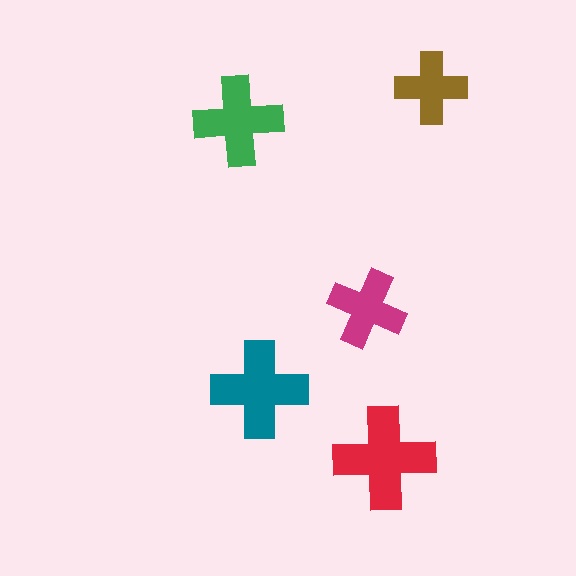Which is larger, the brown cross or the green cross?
The green one.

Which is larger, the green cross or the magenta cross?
The green one.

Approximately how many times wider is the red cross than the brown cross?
About 1.5 times wider.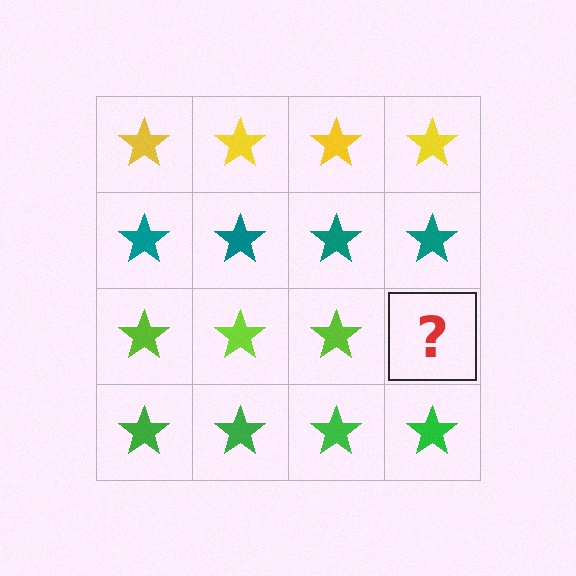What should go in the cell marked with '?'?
The missing cell should contain a lime star.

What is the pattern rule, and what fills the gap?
The rule is that each row has a consistent color. The gap should be filled with a lime star.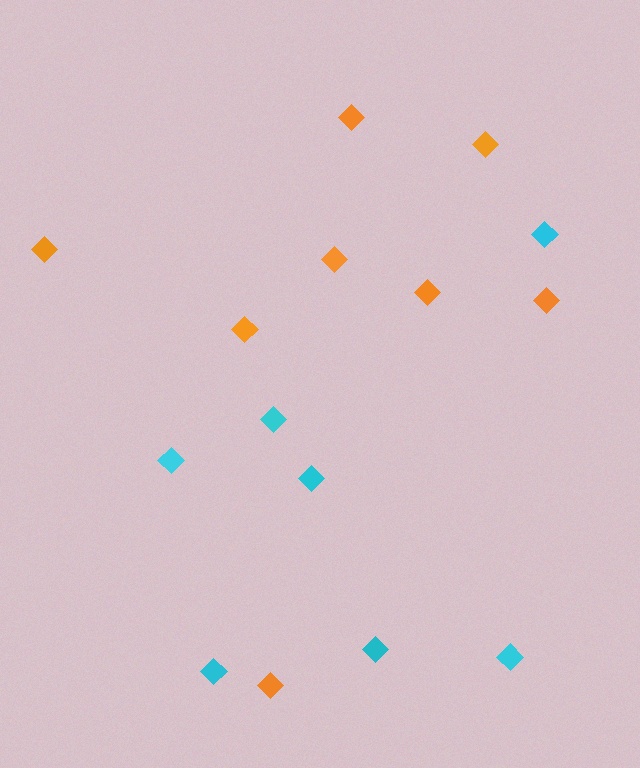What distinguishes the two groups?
There are 2 groups: one group of cyan diamonds (7) and one group of orange diamonds (8).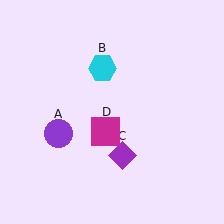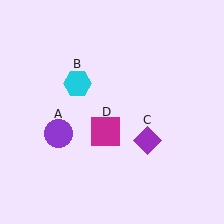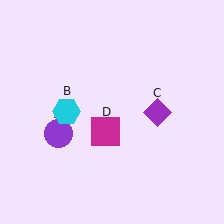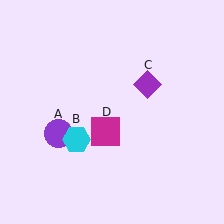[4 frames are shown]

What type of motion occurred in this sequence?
The cyan hexagon (object B), purple diamond (object C) rotated counterclockwise around the center of the scene.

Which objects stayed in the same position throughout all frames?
Purple circle (object A) and magenta square (object D) remained stationary.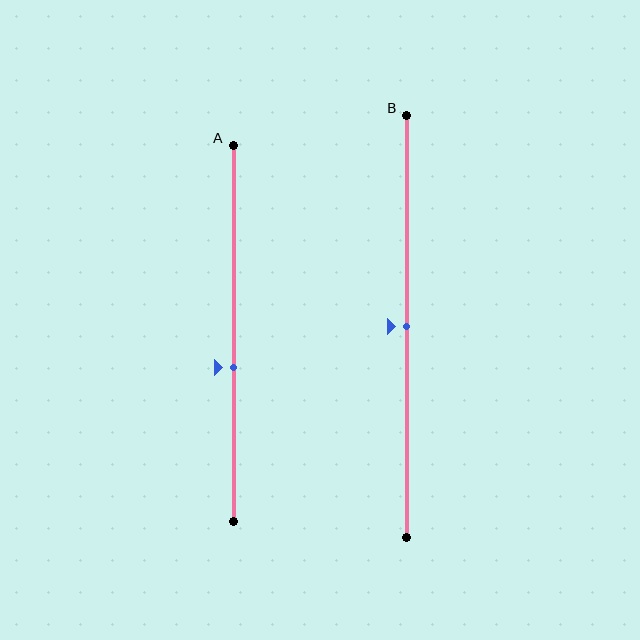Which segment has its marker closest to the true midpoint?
Segment B has its marker closest to the true midpoint.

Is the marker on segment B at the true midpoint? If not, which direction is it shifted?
Yes, the marker on segment B is at the true midpoint.